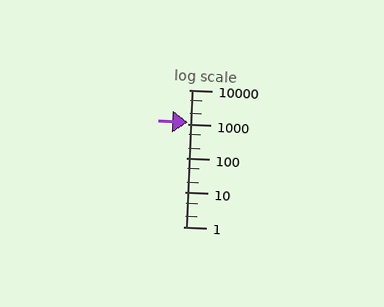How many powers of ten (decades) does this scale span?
The scale spans 4 decades, from 1 to 10000.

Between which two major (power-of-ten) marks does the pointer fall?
The pointer is between 1000 and 10000.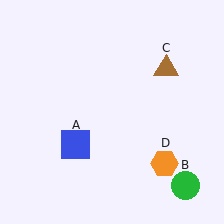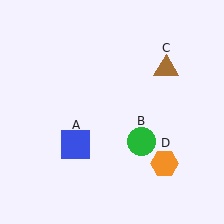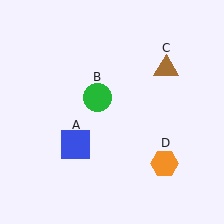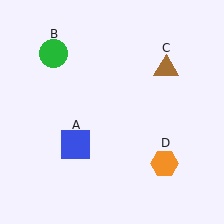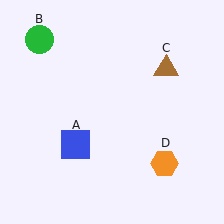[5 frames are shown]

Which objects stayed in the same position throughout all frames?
Blue square (object A) and brown triangle (object C) and orange hexagon (object D) remained stationary.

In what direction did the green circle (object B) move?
The green circle (object B) moved up and to the left.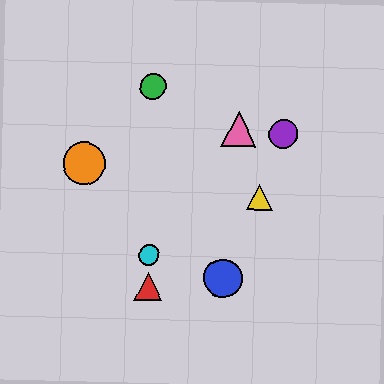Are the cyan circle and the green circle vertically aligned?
Yes, both are at x≈149.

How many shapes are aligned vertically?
3 shapes (the red triangle, the green circle, the cyan circle) are aligned vertically.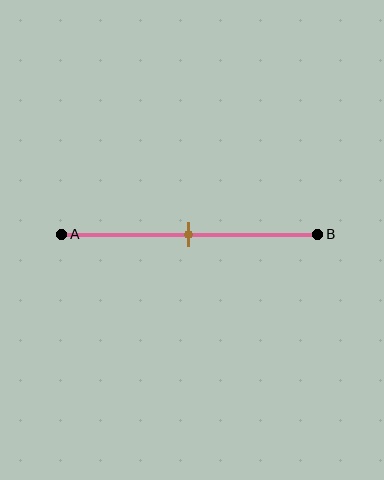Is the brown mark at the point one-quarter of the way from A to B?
No, the mark is at about 50% from A, not at the 25% one-quarter point.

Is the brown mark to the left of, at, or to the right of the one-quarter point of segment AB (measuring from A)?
The brown mark is to the right of the one-quarter point of segment AB.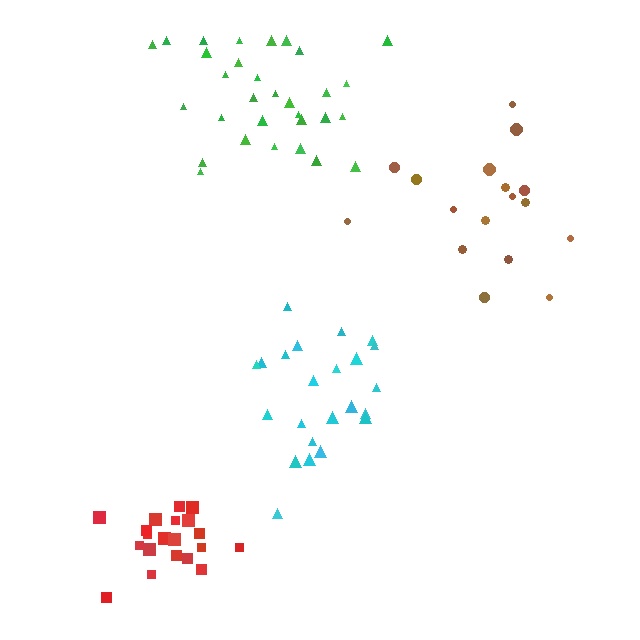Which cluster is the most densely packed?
Red.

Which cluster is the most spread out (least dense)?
Brown.